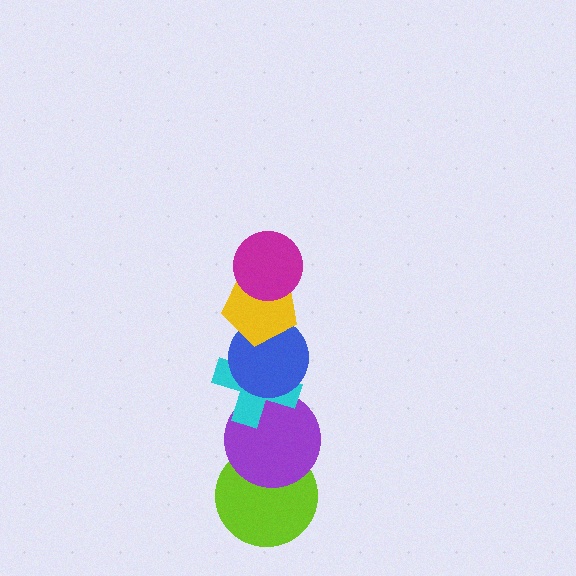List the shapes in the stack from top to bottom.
From top to bottom: the magenta circle, the yellow pentagon, the blue circle, the cyan cross, the purple circle, the lime circle.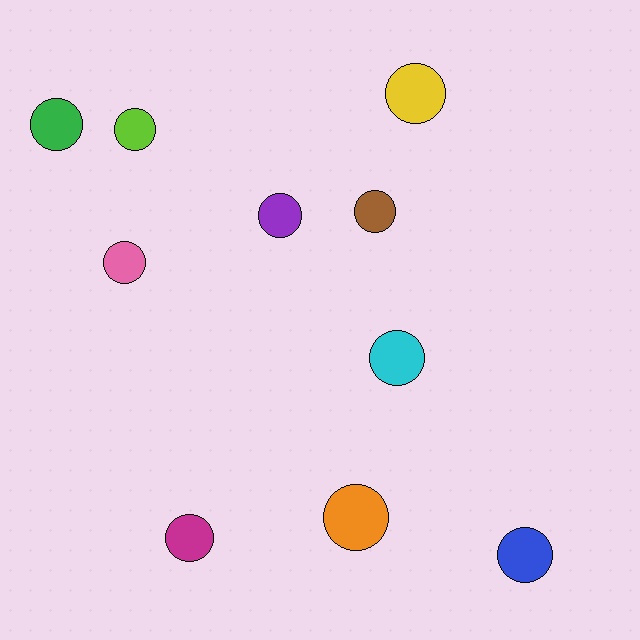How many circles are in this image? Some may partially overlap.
There are 10 circles.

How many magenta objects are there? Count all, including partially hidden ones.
There is 1 magenta object.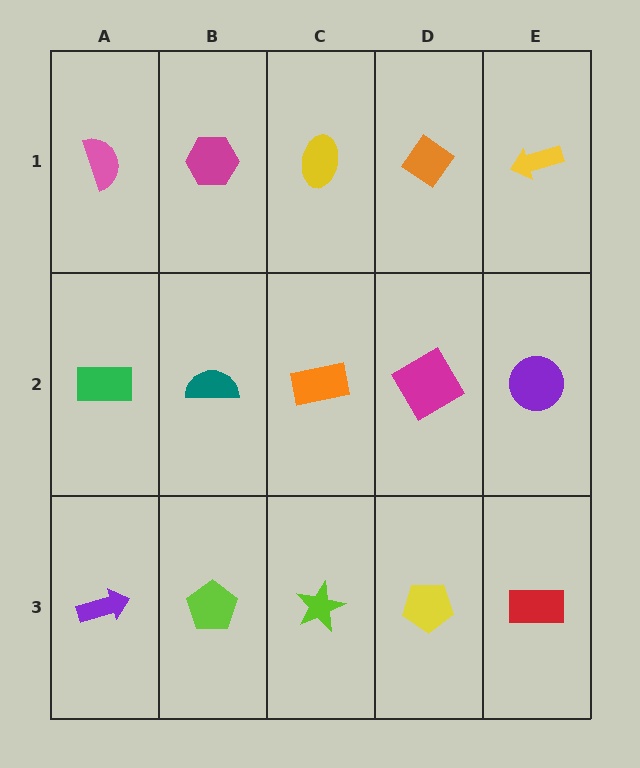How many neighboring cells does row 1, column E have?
2.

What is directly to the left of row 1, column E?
An orange diamond.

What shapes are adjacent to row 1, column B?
A teal semicircle (row 2, column B), a pink semicircle (row 1, column A), a yellow ellipse (row 1, column C).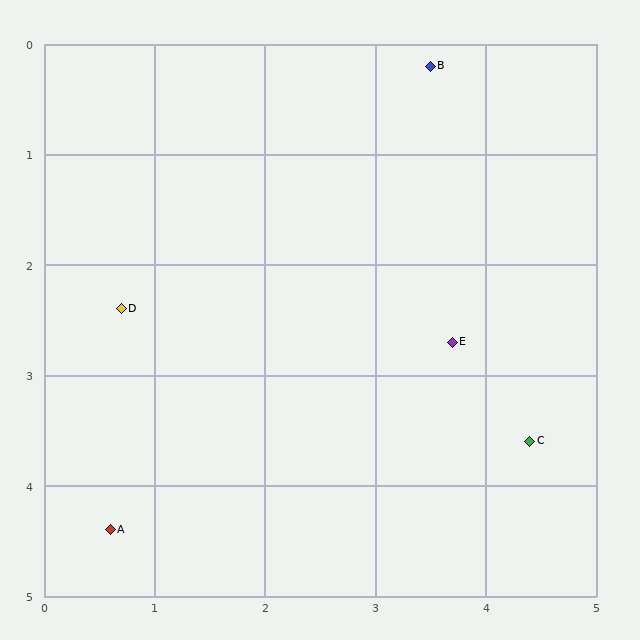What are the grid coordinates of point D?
Point D is at approximately (0.7, 2.4).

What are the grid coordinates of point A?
Point A is at approximately (0.6, 4.4).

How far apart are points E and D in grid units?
Points E and D are about 3.0 grid units apart.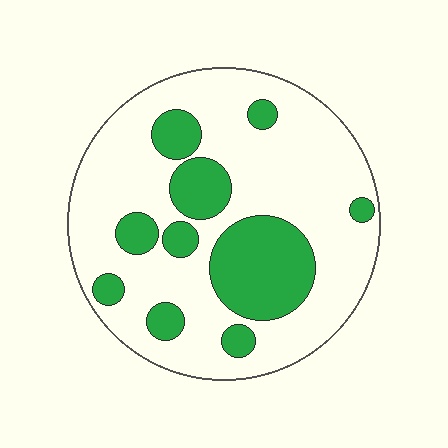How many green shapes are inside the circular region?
10.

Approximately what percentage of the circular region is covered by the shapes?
Approximately 25%.